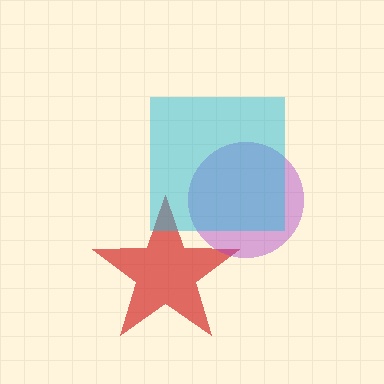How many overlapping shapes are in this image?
There are 3 overlapping shapes in the image.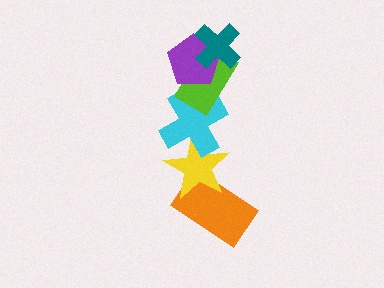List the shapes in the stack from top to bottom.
From top to bottom: the teal cross, the purple pentagon, the lime rectangle, the cyan cross, the yellow star, the orange rectangle.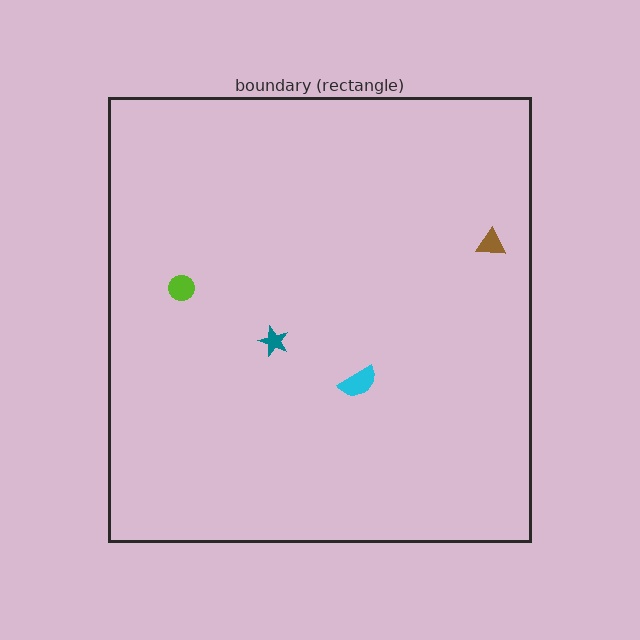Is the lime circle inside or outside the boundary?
Inside.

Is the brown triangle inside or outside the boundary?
Inside.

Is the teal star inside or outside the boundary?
Inside.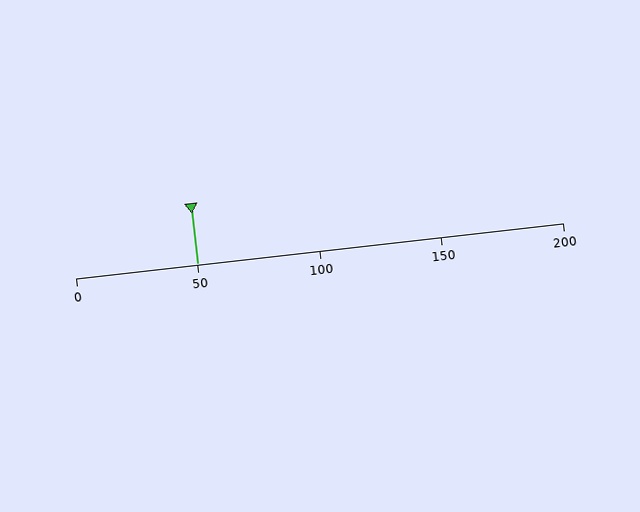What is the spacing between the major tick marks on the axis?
The major ticks are spaced 50 apart.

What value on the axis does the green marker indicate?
The marker indicates approximately 50.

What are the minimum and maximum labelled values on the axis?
The axis runs from 0 to 200.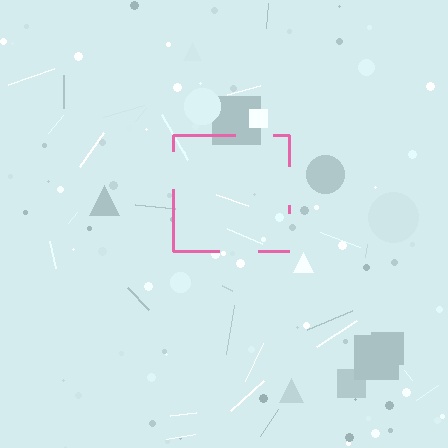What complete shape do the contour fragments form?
The contour fragments form a square.